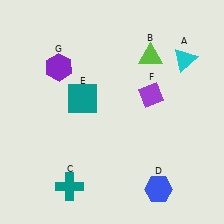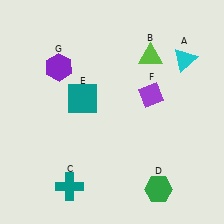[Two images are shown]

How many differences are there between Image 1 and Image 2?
There is 1 difference between the two images.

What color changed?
The hexagon (D) changed from blue in Image 1 to green in Image 2.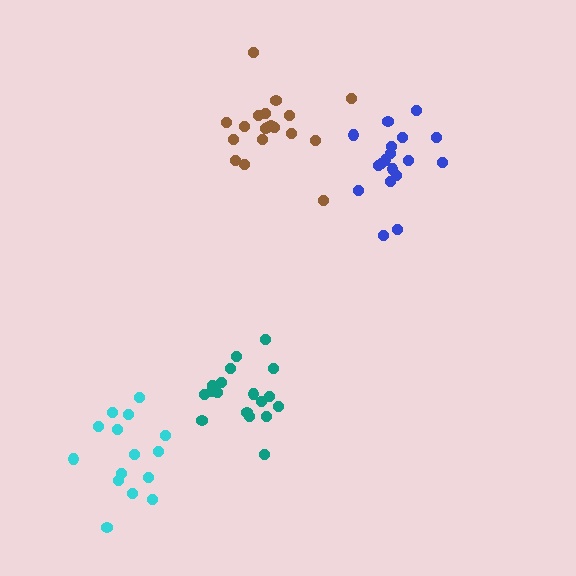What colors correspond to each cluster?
The clusters are colored: cyan, blue, teal, brown.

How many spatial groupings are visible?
There are 4 spatial groupings.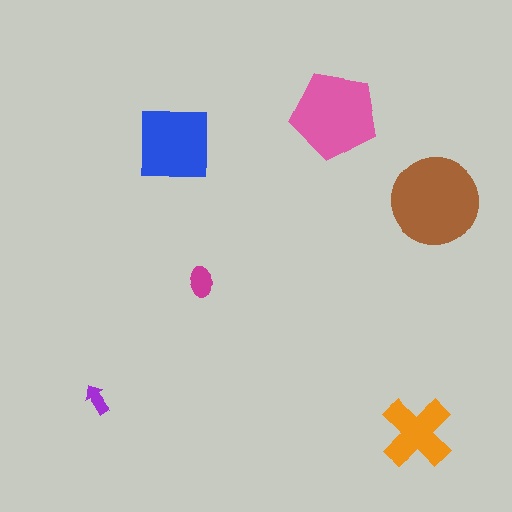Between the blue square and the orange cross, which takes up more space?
The blue square.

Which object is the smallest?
The purple arrow.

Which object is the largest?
The brown circle.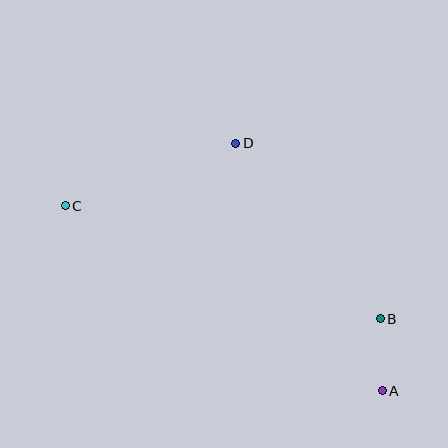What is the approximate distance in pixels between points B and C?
The distance between B and C is approximately 335 pixels.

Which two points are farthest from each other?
Points A and C are farthest from each other.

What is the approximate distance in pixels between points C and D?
The distance between C and D is approximately 181 pixels.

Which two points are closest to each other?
Points A and B are closest to each other.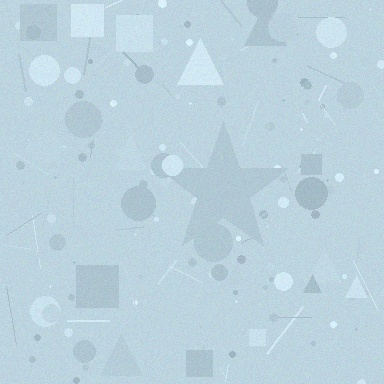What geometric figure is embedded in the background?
A star is embedded in the background.